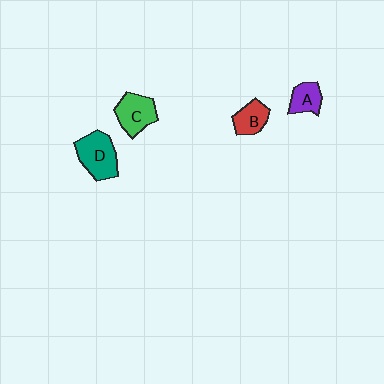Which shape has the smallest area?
Shape A (purple).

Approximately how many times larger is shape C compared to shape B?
Approximately 1.3 times.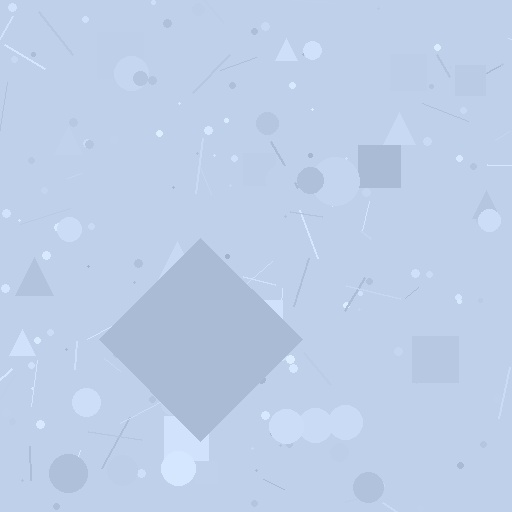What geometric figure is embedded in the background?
A diamond is embedded in the background.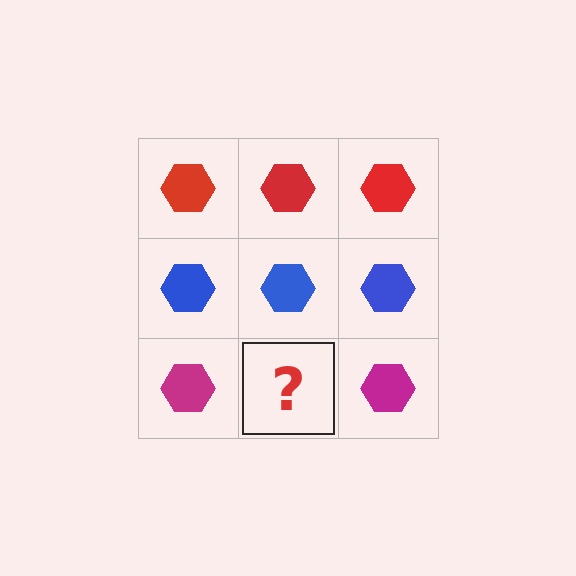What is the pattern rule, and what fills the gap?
The rule is that each row has a consistent color. The gap should be filled with a magenta hexagon.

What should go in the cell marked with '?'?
The missing cell should contain a magenta hexagon.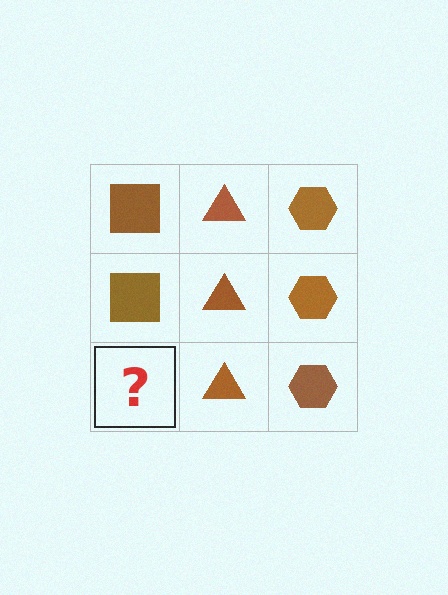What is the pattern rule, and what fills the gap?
The rule is that each column has a consistent shape. The gap should be filled with a brown square.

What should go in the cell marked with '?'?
The missing cell should contain a brown square.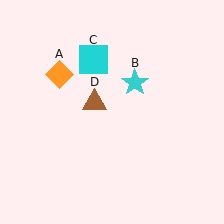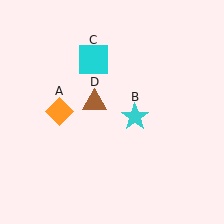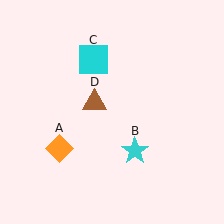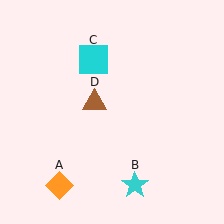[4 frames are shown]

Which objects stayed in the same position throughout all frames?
Cyan square (object C) and brown triangle (object D) remained stationary.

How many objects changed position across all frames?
2 objects changed position: orange diamond (object A), cyan star (object B).